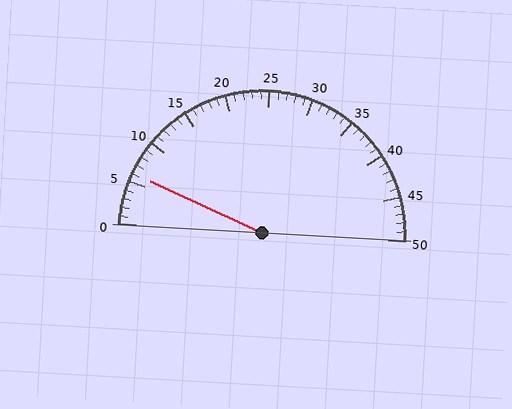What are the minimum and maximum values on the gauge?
The gauge ranges from 0 to 50.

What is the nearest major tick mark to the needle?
The nearest major tick mark is 5.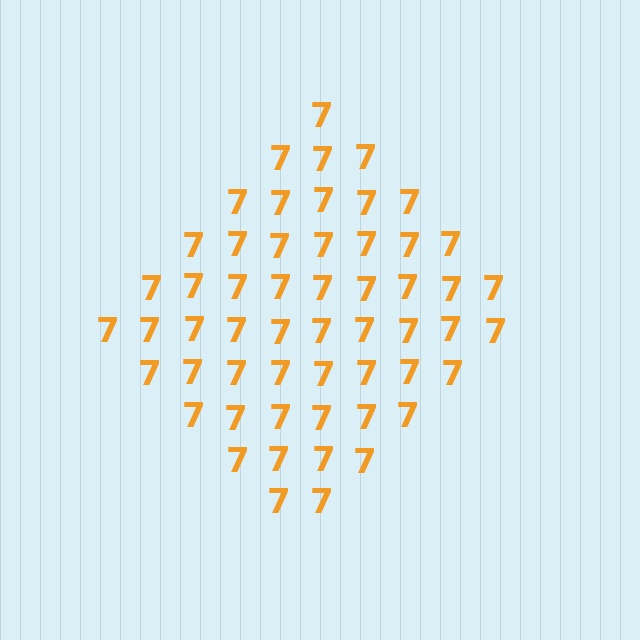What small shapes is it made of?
It is made of small digit 7's.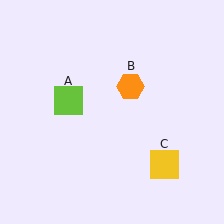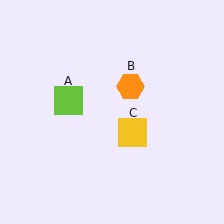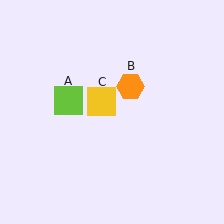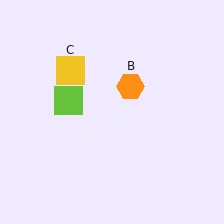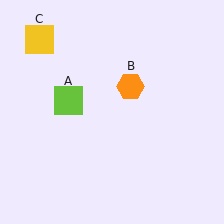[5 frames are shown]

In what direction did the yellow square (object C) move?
The yellow square (object C) moved up and to the left.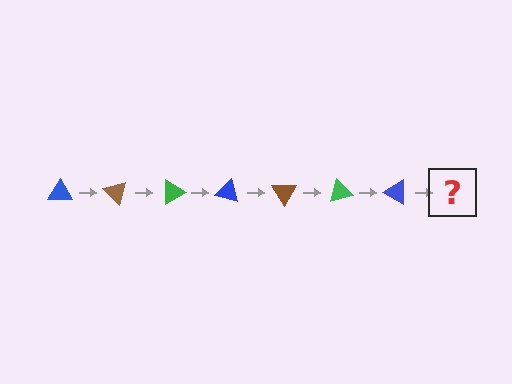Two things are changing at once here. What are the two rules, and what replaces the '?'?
The two rules are that it rotates 45 degrees each step and the color cycles through blue, brown, and green. The '?' should be a brown triangle, rotated 315 degrees from the start.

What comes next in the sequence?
The next element should be a brown triangle, rotated 315 degrees from the start.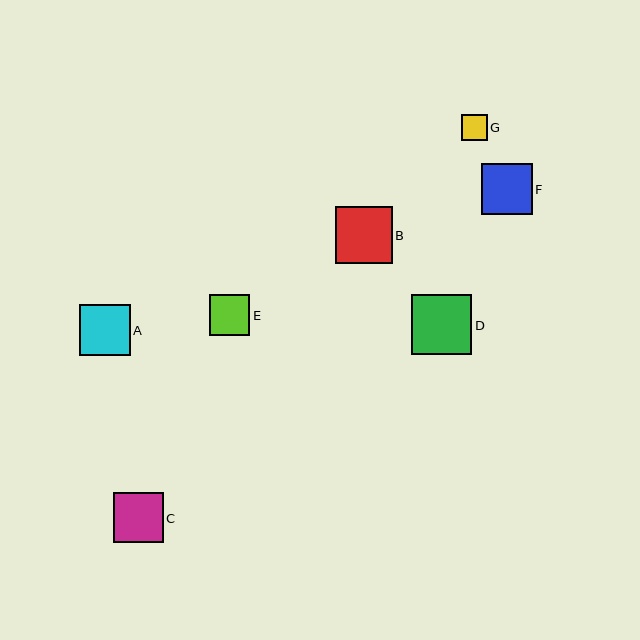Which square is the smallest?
Square G is the smallest with a size of approximately 26 pixels.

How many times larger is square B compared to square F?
Square B is approximately 1.1 times the size of square F.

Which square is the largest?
Square D is the largest with a size of approximately 61 pixels.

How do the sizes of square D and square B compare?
Square D and square B are approximately the same size.